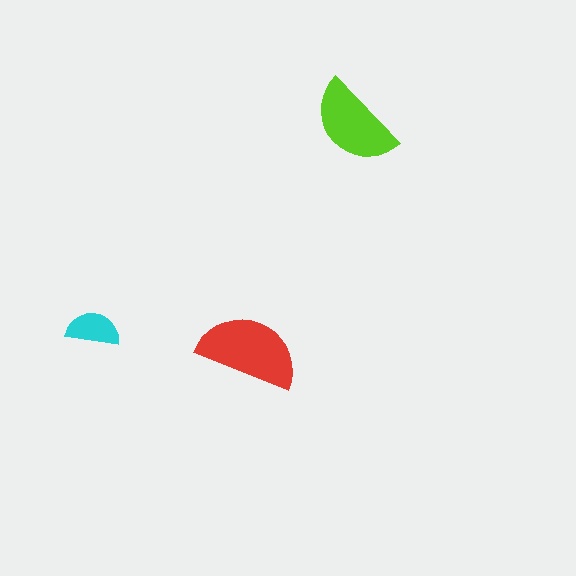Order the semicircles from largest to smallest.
the red one, the lime one, the cyan one.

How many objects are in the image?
There are 3 objects in the image.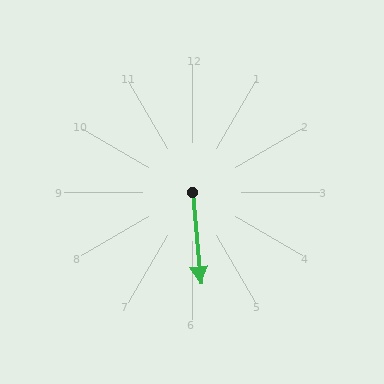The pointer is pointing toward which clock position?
Roughly 6 o'clock.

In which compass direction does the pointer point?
South.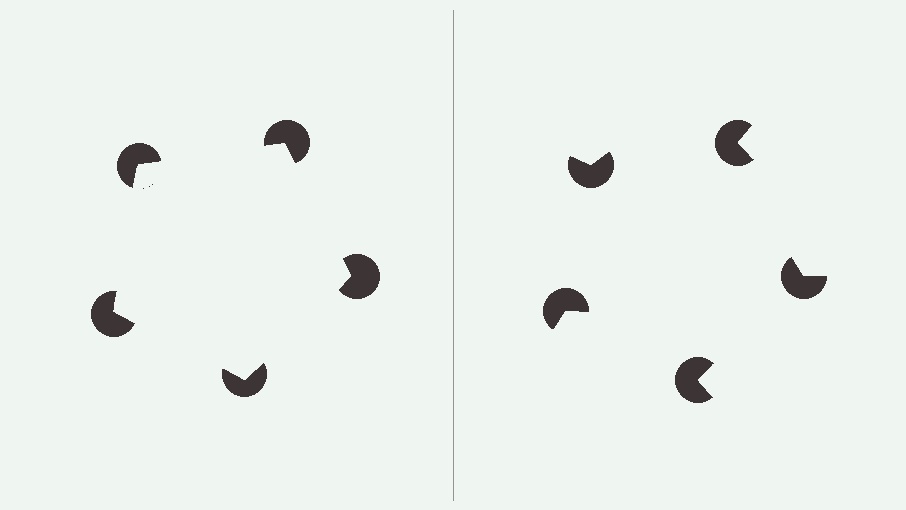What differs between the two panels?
The pac-man discs are positioned identically on both sides; only the wedge orientations differ. On the left they align to a pentagon; on the right they are misaligned.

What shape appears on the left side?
An illusory pentagon.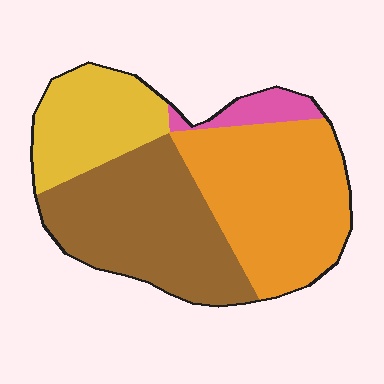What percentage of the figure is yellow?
Yellow covers 20% of the figure.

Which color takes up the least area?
Pink, at roughly 5%.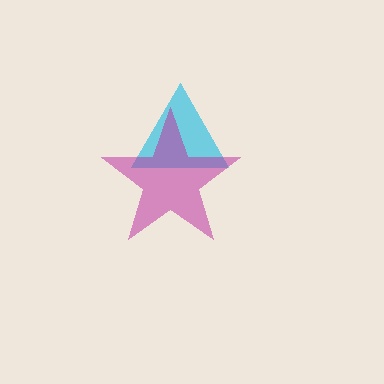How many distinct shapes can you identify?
There are 2 distinct shapes: a cyan triangle, a magenta star.